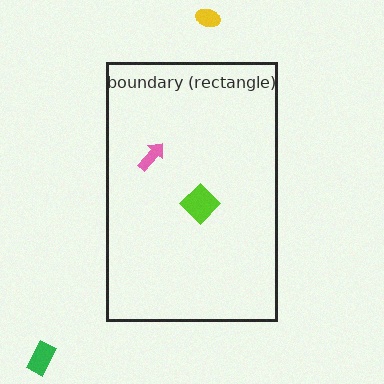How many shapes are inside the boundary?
2 inside, 2 outside.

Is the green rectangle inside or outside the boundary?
Outside.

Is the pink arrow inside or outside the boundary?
Inside.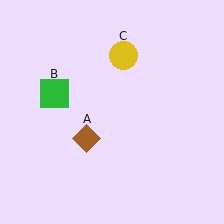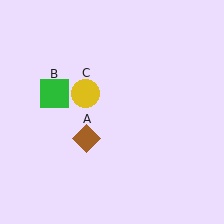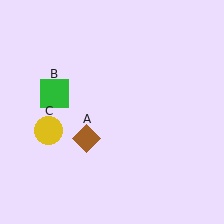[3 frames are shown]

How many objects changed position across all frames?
1 object changed position: yellow circle (object C).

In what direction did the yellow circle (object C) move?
The yellow circle (object C) moved down and to the left.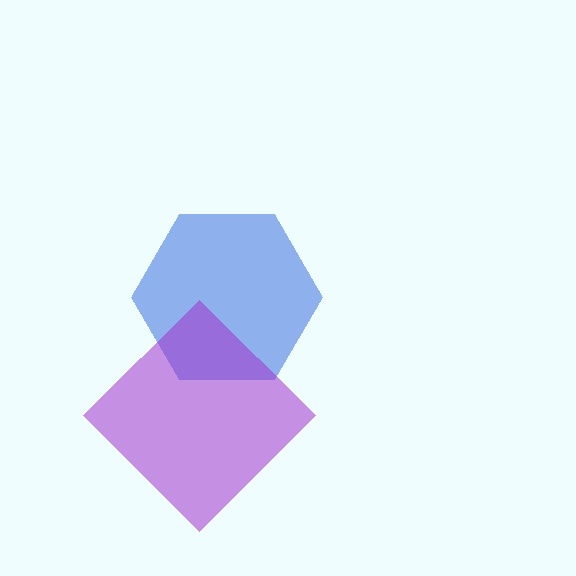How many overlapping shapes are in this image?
There are 2 overlapping shapes in the image.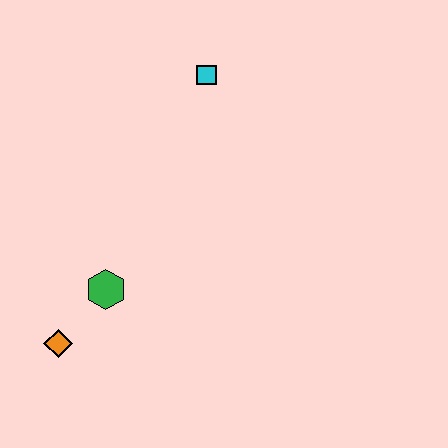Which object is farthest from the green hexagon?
The cyan square is farthest from the green hexagon.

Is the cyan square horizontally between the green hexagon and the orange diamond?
No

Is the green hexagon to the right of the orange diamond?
Yes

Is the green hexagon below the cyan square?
Yes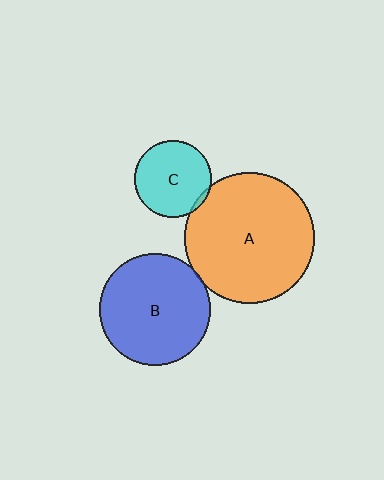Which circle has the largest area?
Circle A (orange).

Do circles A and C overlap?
Yes.